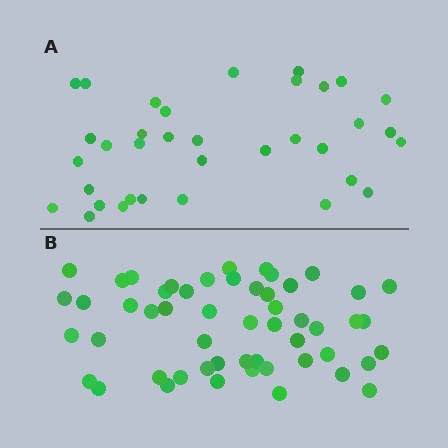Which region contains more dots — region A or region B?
Region B (the bottom region) has more dots.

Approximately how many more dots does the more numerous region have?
Region B has approximately 20 more dots than region A.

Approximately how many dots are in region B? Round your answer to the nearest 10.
About 50 dots. (The exact count is 53, which rounds to 50.)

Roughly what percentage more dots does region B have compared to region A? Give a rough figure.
About 50% more.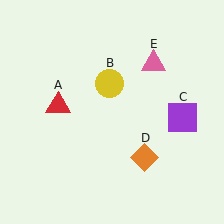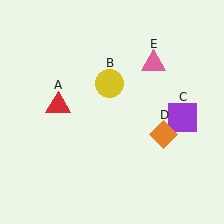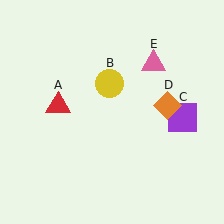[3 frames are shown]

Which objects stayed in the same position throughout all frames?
Red triangle (object A) and yellow circle (object B) and purple square (object C) and pink triangle (object E) remained stationary.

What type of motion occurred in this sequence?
The orange diamond (object D) rotated counterclockwise around the center of the scene.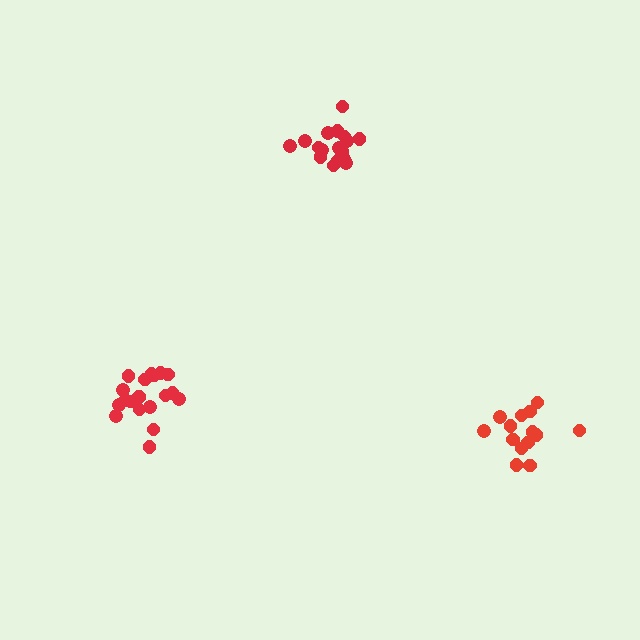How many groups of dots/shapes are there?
There are 3 groups.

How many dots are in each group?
Group 1: 17 dots, Group 2: 20 dots, Group 3: 14 dots (51 total).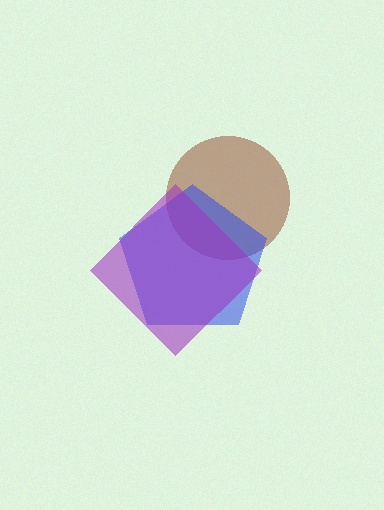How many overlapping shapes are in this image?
There are 3 overlapping shapes in the image.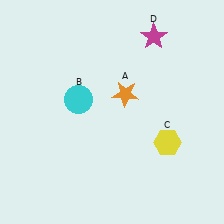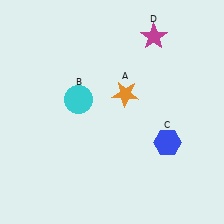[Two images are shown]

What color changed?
The hexagon (C) changed from yellow in Image 1 to blue in Image 2.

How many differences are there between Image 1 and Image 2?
There is 1 difference between the two images.